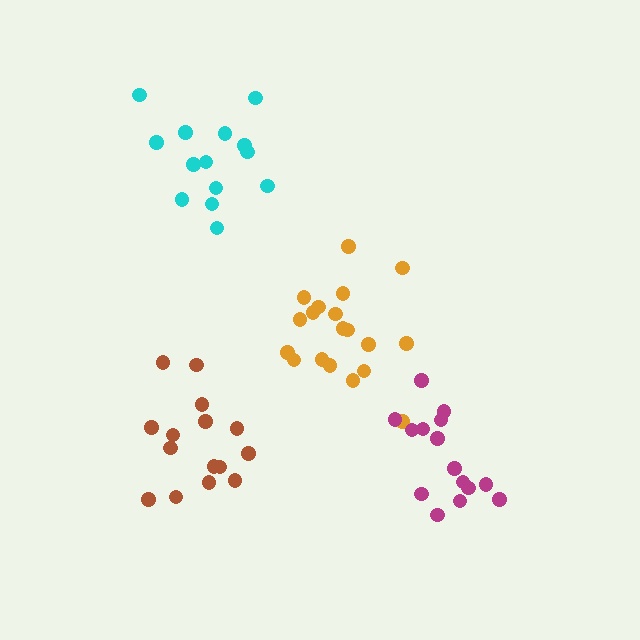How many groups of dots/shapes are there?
There are 4 groups.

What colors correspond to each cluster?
The clusters are colored: brown, orange, cyan, magenta.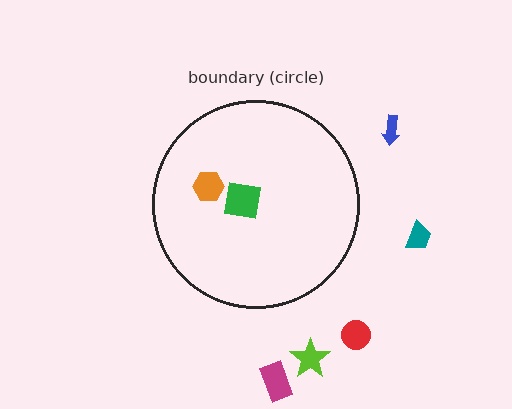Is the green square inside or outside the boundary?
Inside.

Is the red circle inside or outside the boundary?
Outside.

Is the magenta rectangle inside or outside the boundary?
Outside.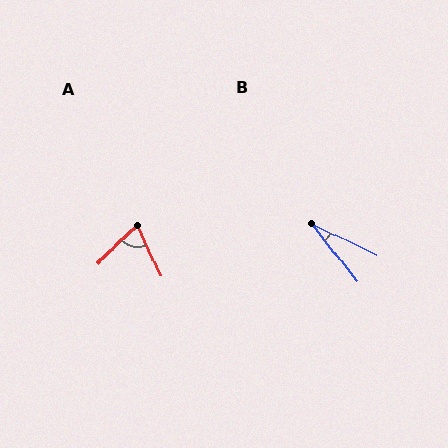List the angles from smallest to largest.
B (26°), A (71°).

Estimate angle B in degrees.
Approximately 26 degrees.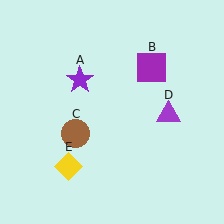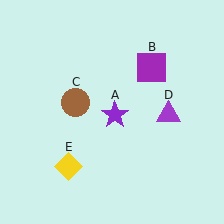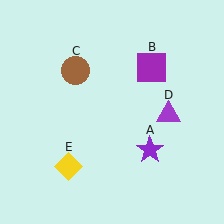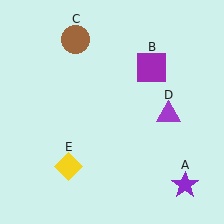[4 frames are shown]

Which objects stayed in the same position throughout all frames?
Purple square (object B) and purple triangle (object D) and yellow diamond (object E) remained stationary.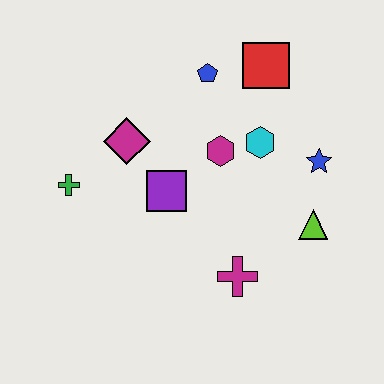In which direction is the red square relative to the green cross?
The red square is to the right of the green cross.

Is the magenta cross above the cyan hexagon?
No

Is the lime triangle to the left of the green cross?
No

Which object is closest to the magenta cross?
The lime triangle is closest to the magenta cross.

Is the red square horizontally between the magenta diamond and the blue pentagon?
No